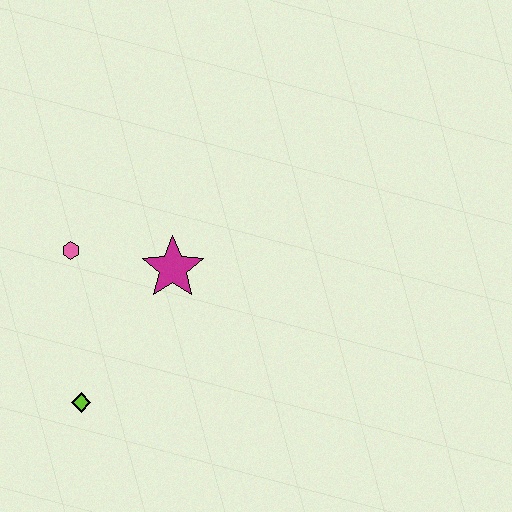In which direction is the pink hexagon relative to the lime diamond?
The pink hexagon is above the lime diamond.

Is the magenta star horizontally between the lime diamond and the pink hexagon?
No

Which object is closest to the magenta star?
The pink hexagon is closest to the magenta star.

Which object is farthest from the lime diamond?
The magenta star is farthest from the lime diamond.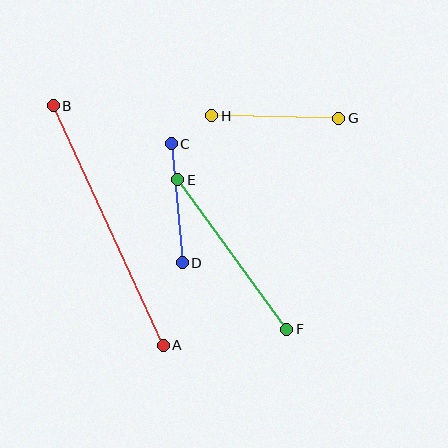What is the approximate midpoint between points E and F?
The midpoint is at approximately (232, 255) pixels.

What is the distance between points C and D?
The distance is approximately 120 pixels.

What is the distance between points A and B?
The distance is approximately 263 pixels.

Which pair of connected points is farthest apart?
Points A and B are farthest apart.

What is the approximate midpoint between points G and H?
The midpoint is at approximately (275, 117) pixels.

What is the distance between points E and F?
The distance is approximately 185 pixels.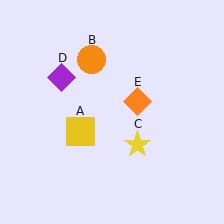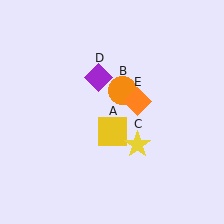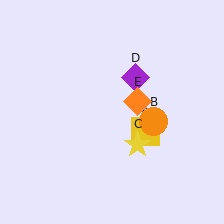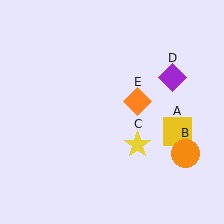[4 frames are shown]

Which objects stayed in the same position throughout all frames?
Yellow star (object C) and orange diamond (object E) remained stationary.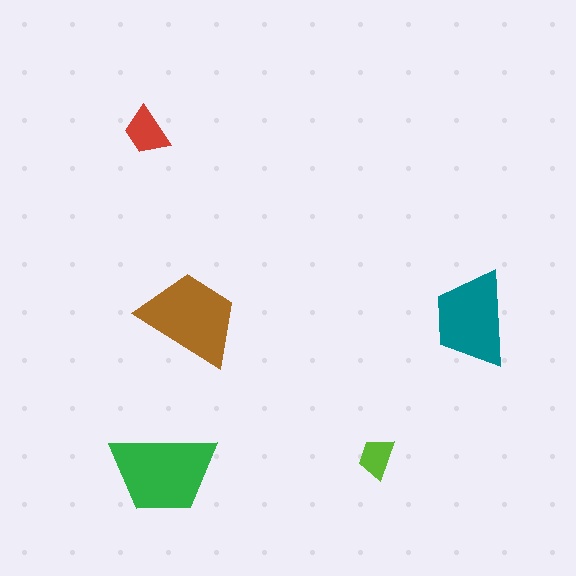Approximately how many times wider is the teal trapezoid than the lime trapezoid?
About 2 times wider.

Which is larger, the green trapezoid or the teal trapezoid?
The green one.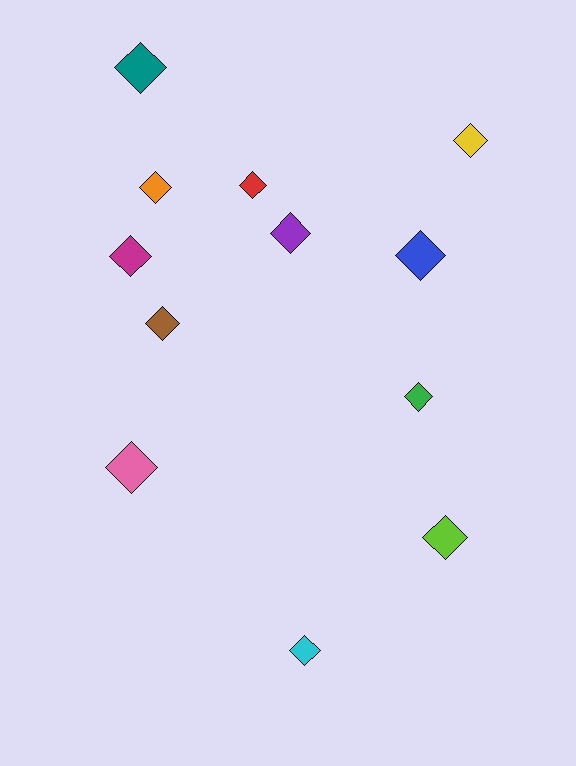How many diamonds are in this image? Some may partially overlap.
There are 12 diamonds.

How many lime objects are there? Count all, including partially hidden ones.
There is 1 lime object.